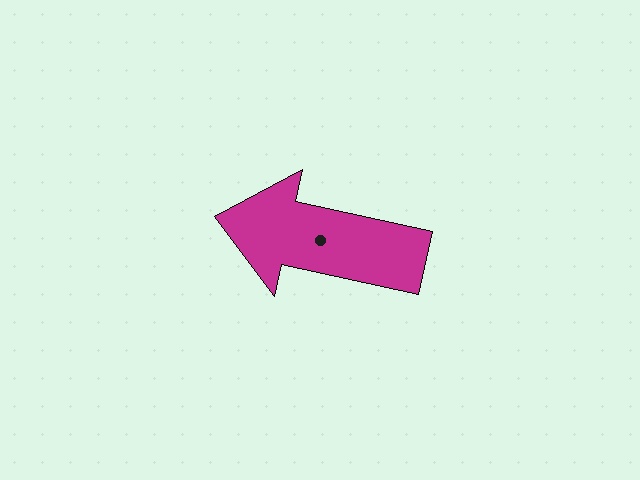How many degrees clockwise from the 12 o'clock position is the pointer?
Approximately 282 degrees.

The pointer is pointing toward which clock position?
Roughly 9 o'clock.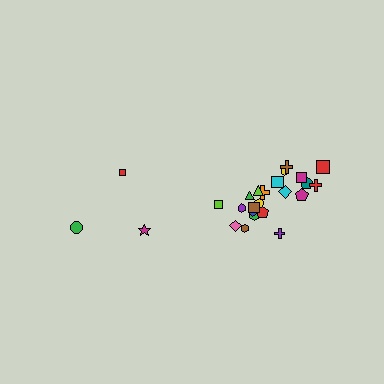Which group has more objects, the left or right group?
The right group.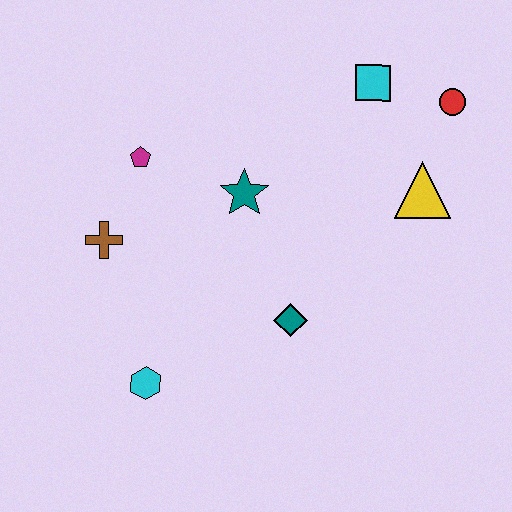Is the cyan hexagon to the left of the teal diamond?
Yes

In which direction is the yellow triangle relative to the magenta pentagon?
The yellow triangle is to the right of the magenta pentagon.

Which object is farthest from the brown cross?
The red circle is farthest from the brown cross.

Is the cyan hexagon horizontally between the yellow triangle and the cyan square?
No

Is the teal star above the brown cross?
Yes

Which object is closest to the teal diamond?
The teal star is closest to the teal diamond.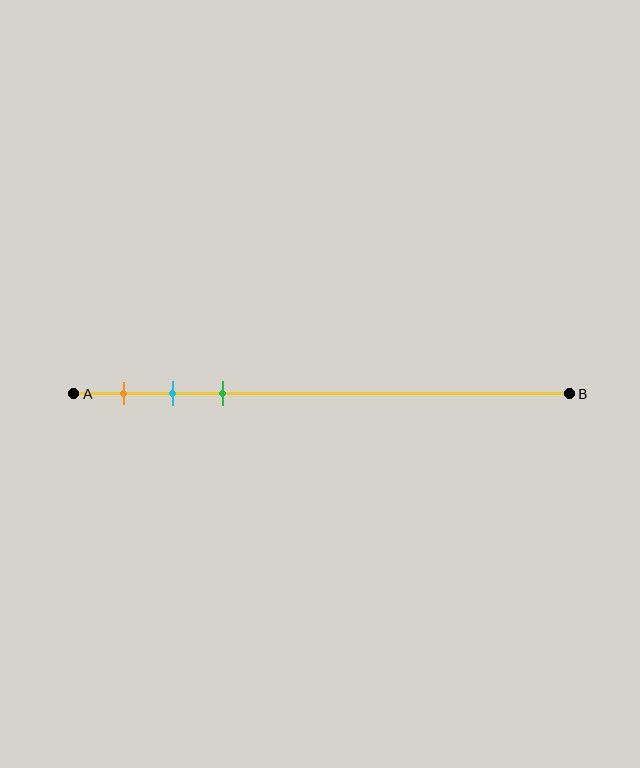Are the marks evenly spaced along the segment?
Yes, the marks are approximately evenly spaced.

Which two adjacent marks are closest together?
The cyan and green marks are the closest adjacent pair.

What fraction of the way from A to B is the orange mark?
The orange mark is approximately 10% (0.1) of the way from A to B.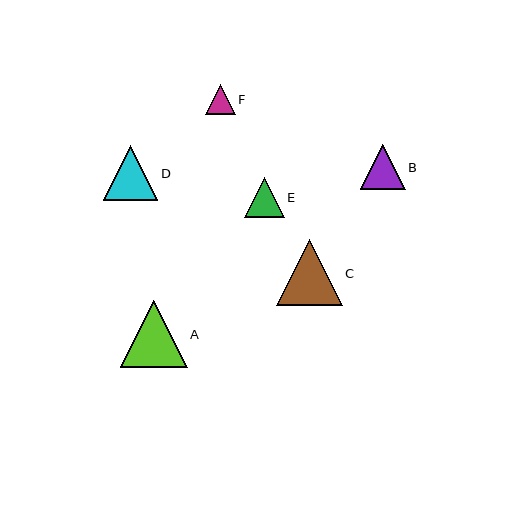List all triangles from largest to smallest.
From largest to smallest: A, C, D, B, E, F.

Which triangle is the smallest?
Triangle F is the smallest with a size of approximately 30 pixels.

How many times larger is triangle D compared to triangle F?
Triangle D is approximately 1.8 times the size of triangle F.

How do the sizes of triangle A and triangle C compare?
Triangle A and triangle C are approximately the same size.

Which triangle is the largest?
Triangle A is the largest with a size of approximately 67 pixels.